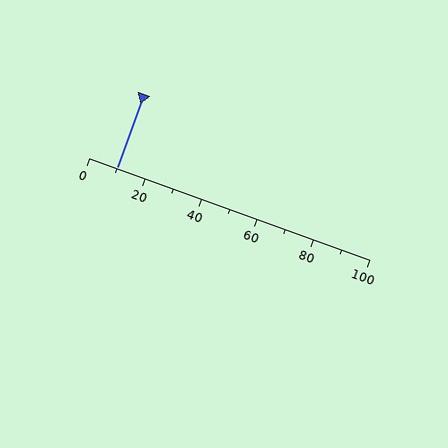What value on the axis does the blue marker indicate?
The marker indicates approximately 10.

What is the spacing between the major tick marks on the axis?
The major ticks are spaced 20 apart.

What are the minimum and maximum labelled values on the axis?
The axis runs from 0 to 100.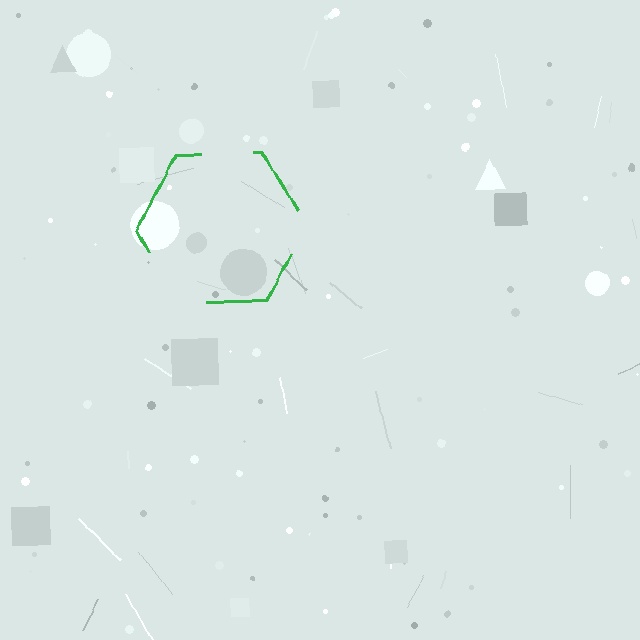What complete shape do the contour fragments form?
The contour fragments form a hexagon.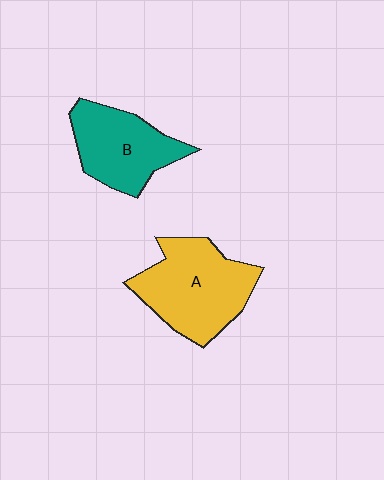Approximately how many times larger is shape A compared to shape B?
Approximately 1.3 times.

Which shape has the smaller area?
Shape B (teal).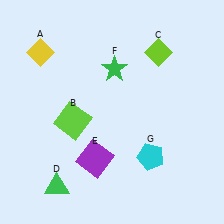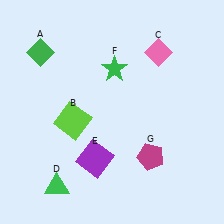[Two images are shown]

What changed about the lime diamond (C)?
In Image 1, C is lime. In Image 2, it changed to pink.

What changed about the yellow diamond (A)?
In Image 1, A is yellow. In Image 2, it changed to green.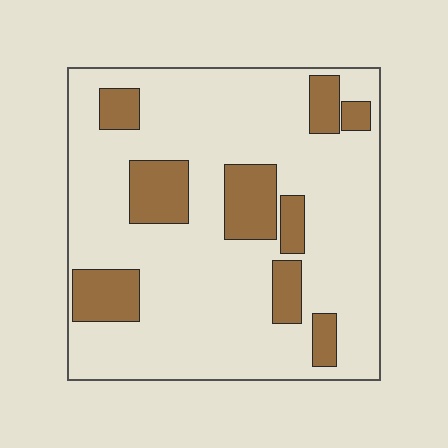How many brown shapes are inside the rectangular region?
9.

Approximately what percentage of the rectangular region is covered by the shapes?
Approximately 20%.